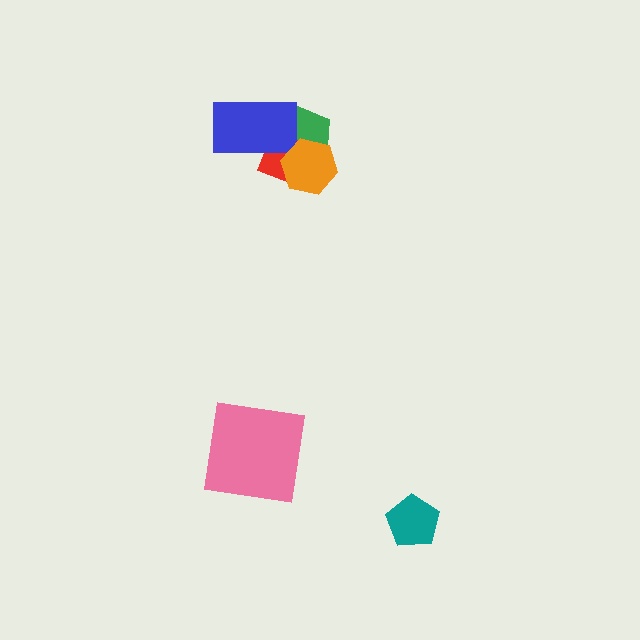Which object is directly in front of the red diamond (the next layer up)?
The blue rectangle is directly in front of the red diamond.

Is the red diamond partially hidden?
Yes, it is partially covered by another shape.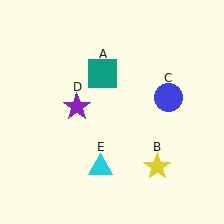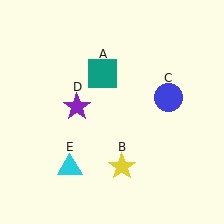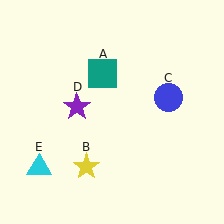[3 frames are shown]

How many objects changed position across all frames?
2 objects changed position: yellow star (object B), cyan triangle (object E).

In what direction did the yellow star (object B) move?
The yellow star (object B) moved left.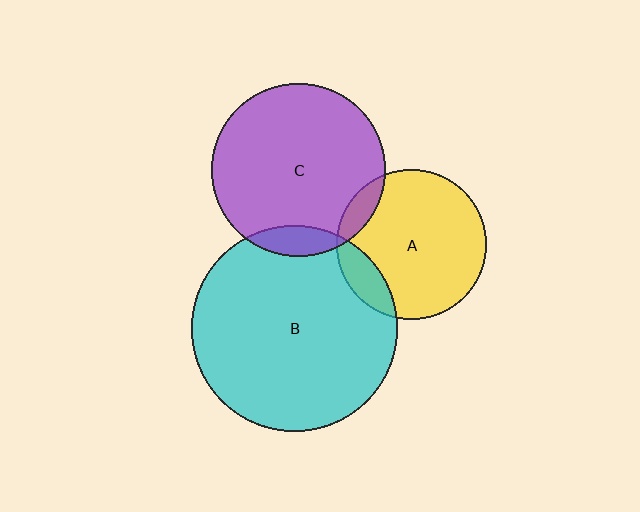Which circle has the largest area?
Circle B (cyan).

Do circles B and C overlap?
Yes.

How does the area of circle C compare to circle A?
Approximately 1.3 times.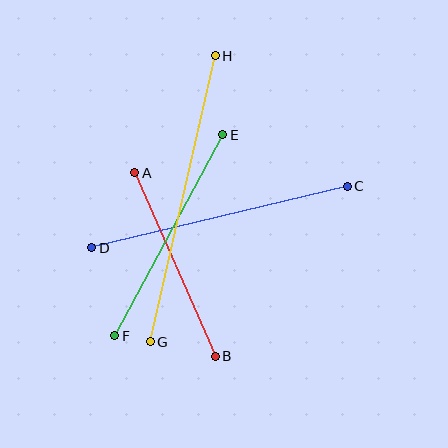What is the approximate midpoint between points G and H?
The midpoint is at approximately (183, 199) pixels.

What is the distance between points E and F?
The distance is approximately 228 pixels.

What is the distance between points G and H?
The distance is approximately 293 pixels.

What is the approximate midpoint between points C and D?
The midpoint is at approximately (219, 217) pixels.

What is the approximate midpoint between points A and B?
The midpoint is at approximately (175, 264) pixels.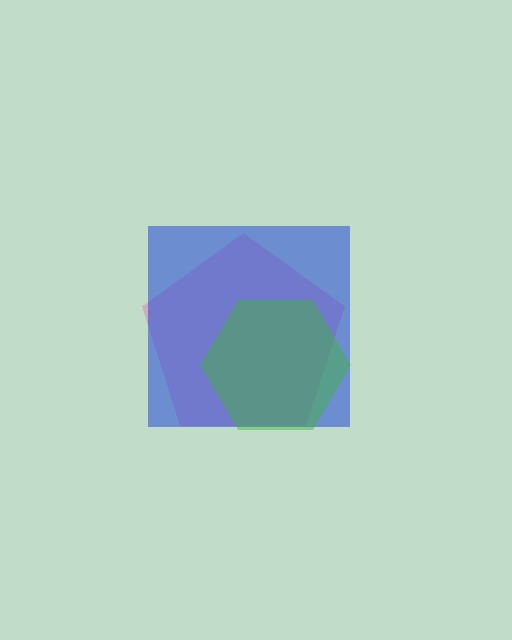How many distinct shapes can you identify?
There are 3 distinct shapes: a pink pentagon, a blue square, a green hexagon.